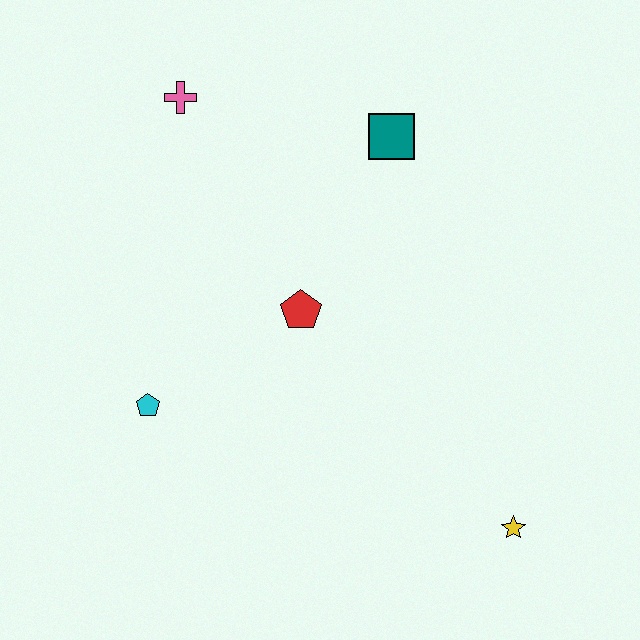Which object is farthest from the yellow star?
The pink cross is farthest from the yellow star.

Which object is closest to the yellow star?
The red pentagon is closest to the yellow star.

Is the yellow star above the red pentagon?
No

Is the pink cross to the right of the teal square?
No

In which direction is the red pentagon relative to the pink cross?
The red pentagon is below the pink cross.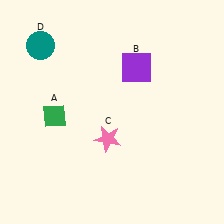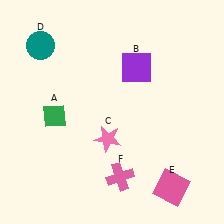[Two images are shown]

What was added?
A pink square (E), a pink cross (F) were added in Image 2.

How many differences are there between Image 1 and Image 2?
There are 2 differences between the two images.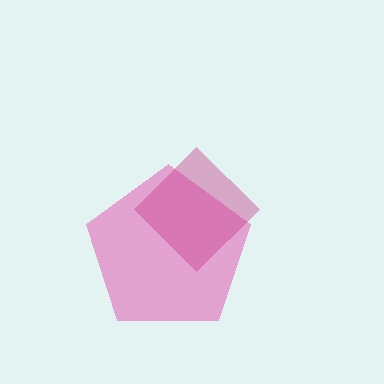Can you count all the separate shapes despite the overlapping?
Yes, there are 2 separate shapes.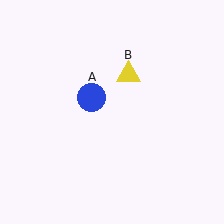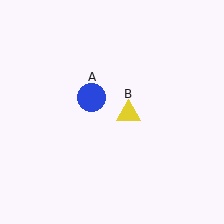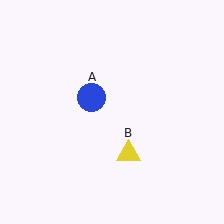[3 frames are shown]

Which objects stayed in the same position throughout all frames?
Blue circle (object A) remained stationary.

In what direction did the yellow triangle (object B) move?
The yellow triangle (object B) moved down.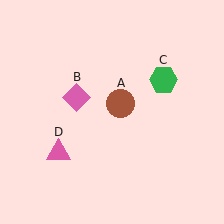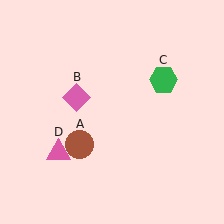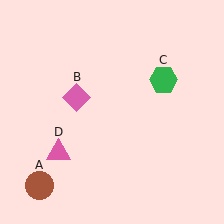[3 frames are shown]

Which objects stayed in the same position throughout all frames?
Pink diamond (object B) and green hexagon (object C) and pink triangle (object D) remained stationary.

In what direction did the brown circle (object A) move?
The brown circle (object A) moved down and to the left.